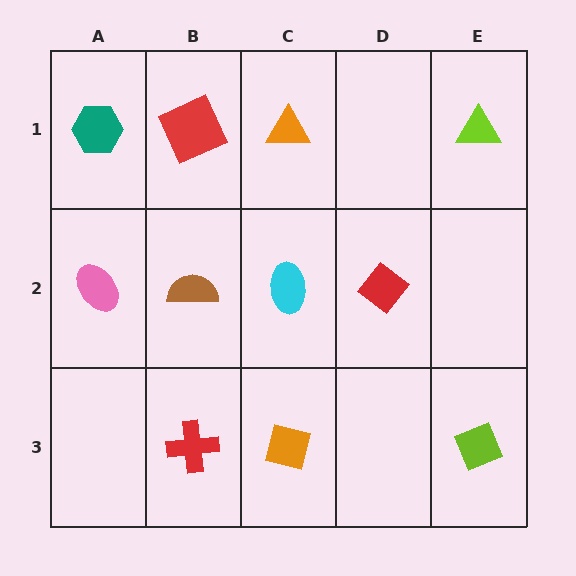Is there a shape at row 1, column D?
No, that cell is empty.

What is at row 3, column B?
A red cross.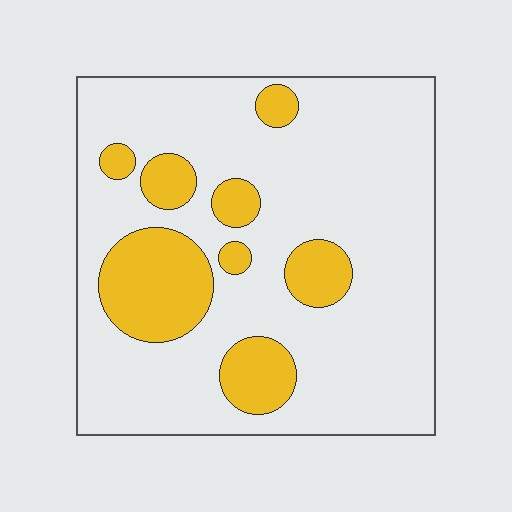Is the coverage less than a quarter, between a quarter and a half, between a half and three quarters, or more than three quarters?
Less than a quarter.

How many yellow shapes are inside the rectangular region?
8.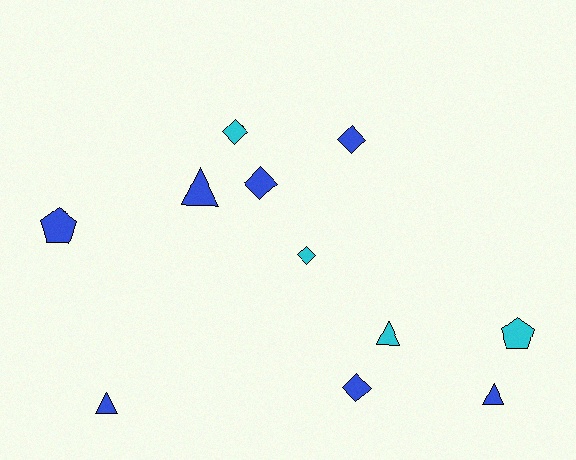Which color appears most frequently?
Blue, with 7 objects.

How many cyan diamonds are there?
There are 2 cyan diamonds.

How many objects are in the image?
There are 11 objects.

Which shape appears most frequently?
Diamond, with 5 objects.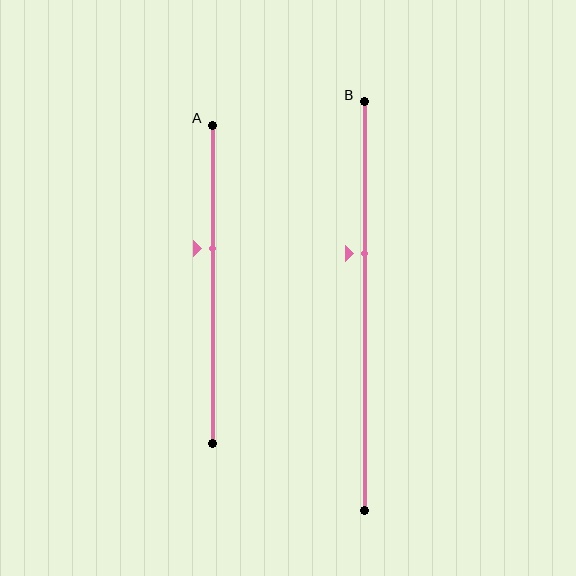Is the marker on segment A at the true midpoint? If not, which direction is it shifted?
No, the marker on segment A is shifted upward by about 11% of the segment length.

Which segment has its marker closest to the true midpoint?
Segment A has its marker closest to the true midpoint.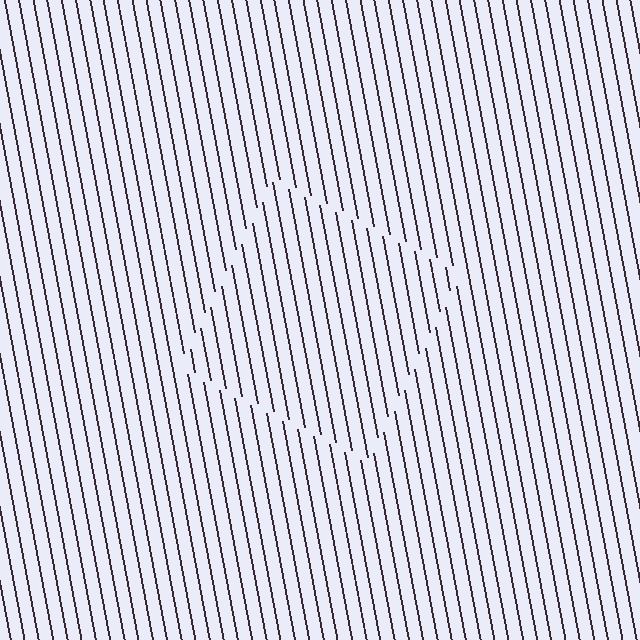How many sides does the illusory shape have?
4 sides — the line-ends trace a square.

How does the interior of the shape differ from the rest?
The interior of the shape contains the same grating, shifted by half a period — the contour is defined by the phase discontinuity where line-ends from the inner and outer gratings abut.